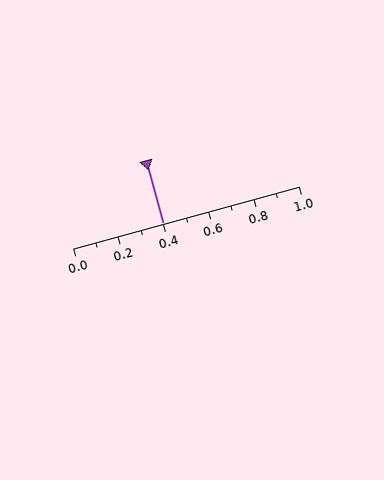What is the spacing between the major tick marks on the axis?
The major ticks are spaced 0.2 apart.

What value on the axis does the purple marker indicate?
The marker indicates approximately 0.4.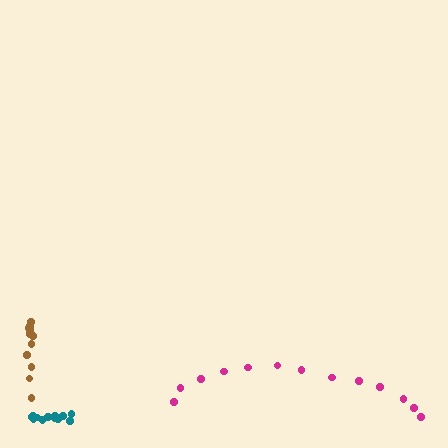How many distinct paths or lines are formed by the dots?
There are 3 distinct paths.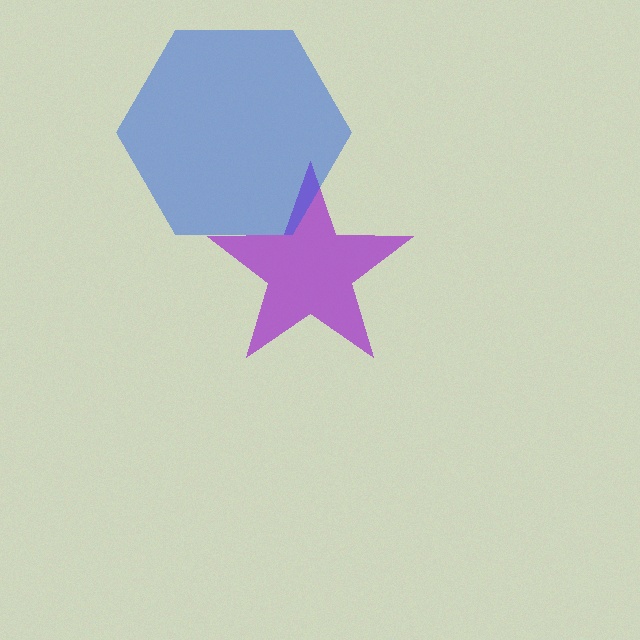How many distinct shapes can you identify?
There are 2 distinct shapes: a purple star, a blue hexagon.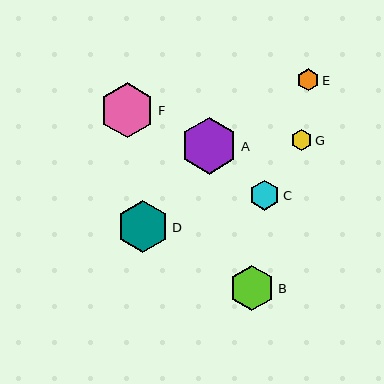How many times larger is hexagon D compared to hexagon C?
Hexagon D is approximately 1.7 times the size of hexagon C.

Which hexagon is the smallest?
Hexagon G is the smallest with a size of approximately 21 pixels.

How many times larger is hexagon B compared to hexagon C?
Hexagon B is approximately 1.5 times the size of hexagon C.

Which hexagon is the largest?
Hexagon A is the largest with a size of approximately 56 pixels.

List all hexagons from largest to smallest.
From largest to smallest: A, F, D, B, C, E, G.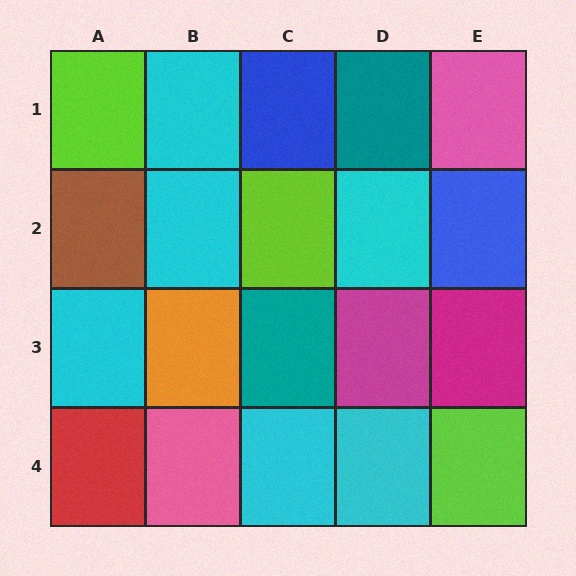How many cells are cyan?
6 cells are cyan.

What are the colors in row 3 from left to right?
Cyan, orange, teal, magenta, magenta.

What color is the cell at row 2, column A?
Brown.